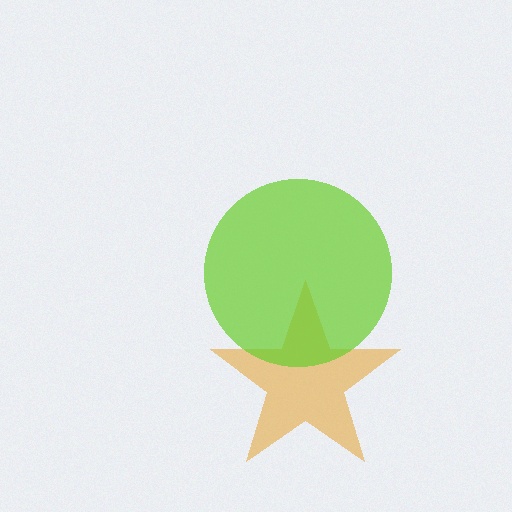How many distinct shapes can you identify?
There are 2 distinct shapes: an orange star, a lime circle.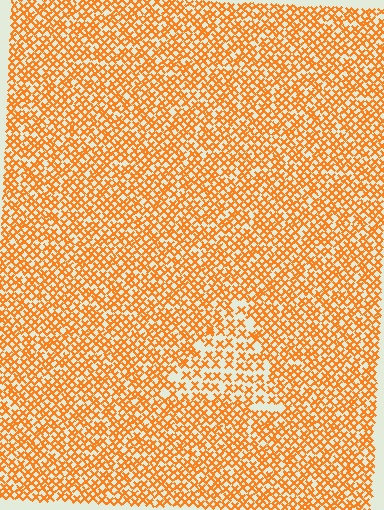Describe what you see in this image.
The image contains small orange elements arranged at two different densities. A triangle-shaped region is visible where the elements are less densely packed than the surrounding area.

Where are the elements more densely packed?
The elements are more densely packed outside the triangle boundary.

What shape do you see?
I see a triangle.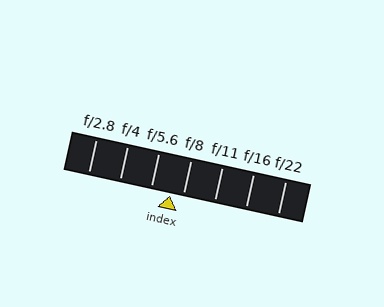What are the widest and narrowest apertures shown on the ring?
The widest aperture shown is f/2.8 and the narrowest is f/22.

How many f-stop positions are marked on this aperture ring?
There are 7 f-stop positions marked.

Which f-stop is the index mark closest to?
The index mark is closest to f/8.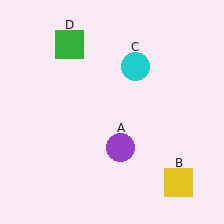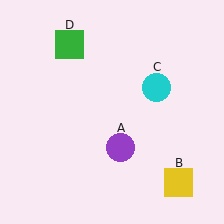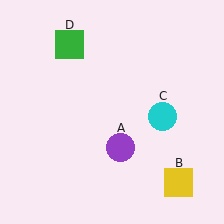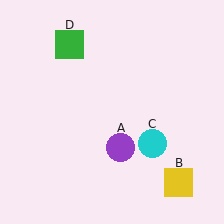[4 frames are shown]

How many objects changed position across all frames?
1 object changed position: cyan circle (object C).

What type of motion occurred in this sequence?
The cyan circle (object C) rotated clockwise around the center of the scene.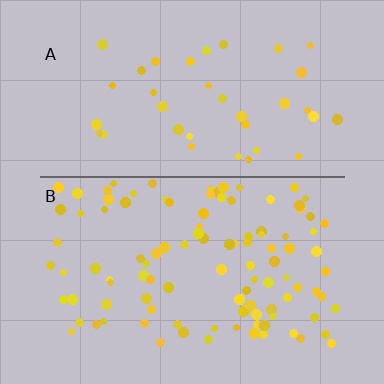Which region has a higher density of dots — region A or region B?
B (the bottom).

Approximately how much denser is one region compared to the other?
Approximately 2.7× — region B over region A.